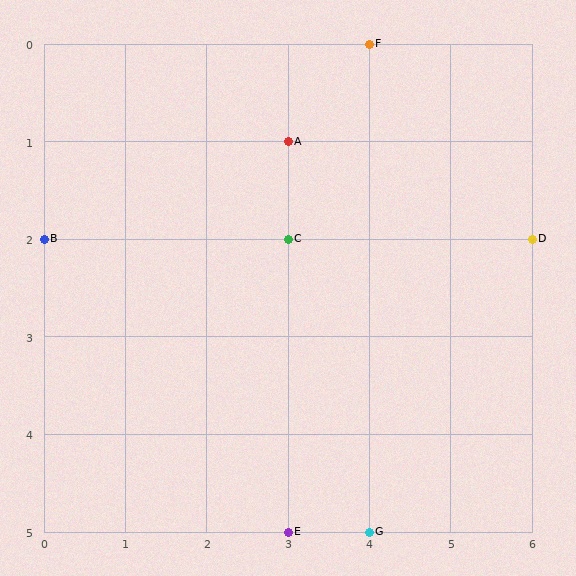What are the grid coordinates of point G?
Point G is at grid coordinates (4, 5).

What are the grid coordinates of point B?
Point B is at grid coordinates (0, 2).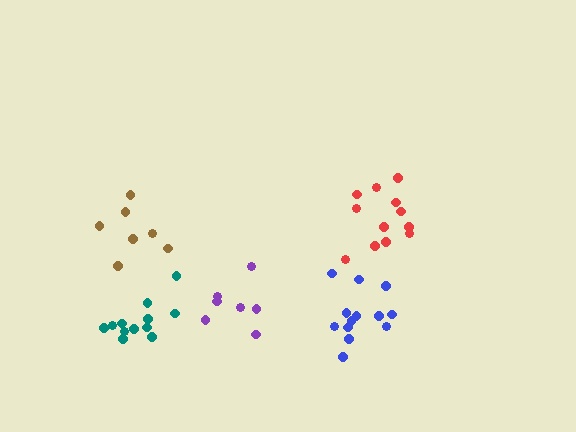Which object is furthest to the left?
The teal cluster is leftmost.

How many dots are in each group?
Group 1: 12 dots, Group 2: 13 dots, Group 3: 7 dots, Group 4: 7 dots, Group 5: 12 dots (51 total).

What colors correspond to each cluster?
The clusters are colored: red, blue, brown, purple, teal.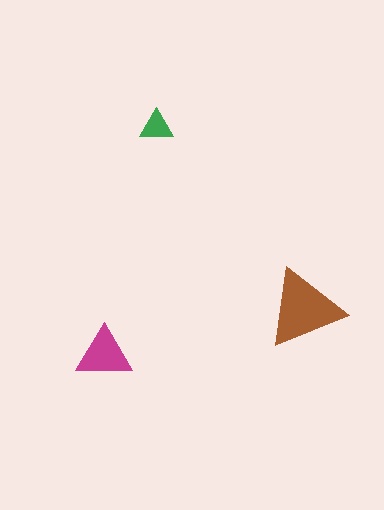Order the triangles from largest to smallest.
the brown one, the magenta one, the green one.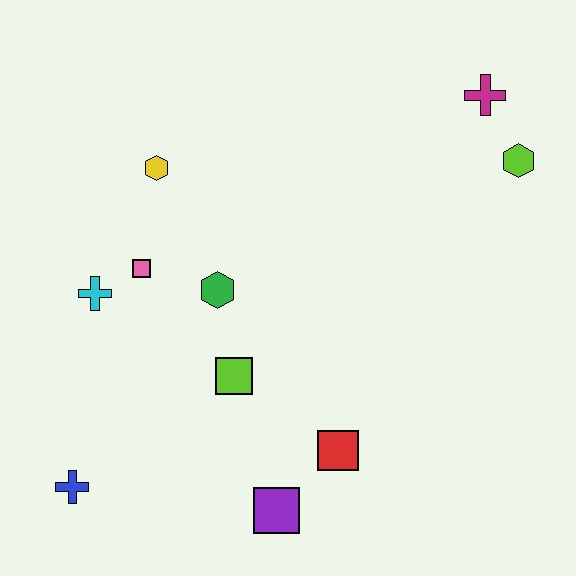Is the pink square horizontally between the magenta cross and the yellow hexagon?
No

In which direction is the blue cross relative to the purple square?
The blue cross is to the left of the purple square.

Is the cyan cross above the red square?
Yes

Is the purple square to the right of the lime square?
Yes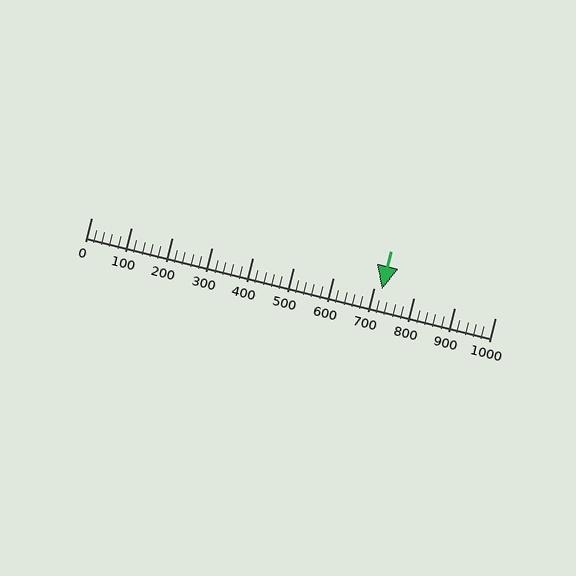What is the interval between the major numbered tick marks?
The major tick marks are spaced 100 units apart.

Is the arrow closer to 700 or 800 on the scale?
The arrow is closer to 700.